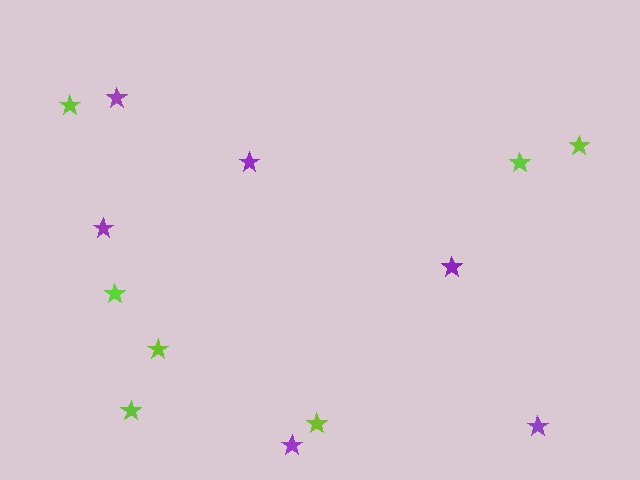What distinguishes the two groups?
There are 2 groups: one group of purple stars (6) and one group of lime stars (7).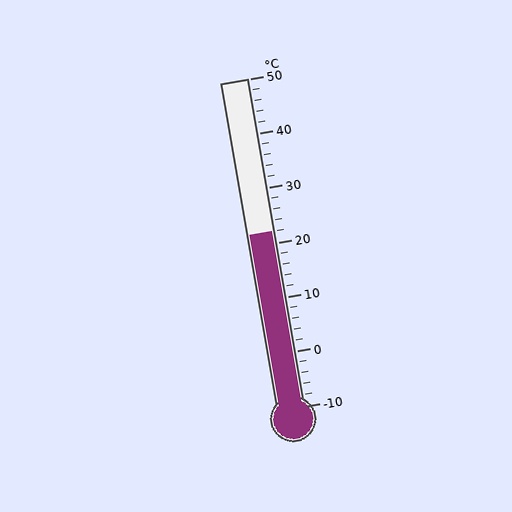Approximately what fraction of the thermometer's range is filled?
The thermometer is filled to approximately 55% of its range.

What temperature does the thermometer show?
The thermometer shows approximately 22°C.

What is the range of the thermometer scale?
The thermometer scale ranges from -10°C to 50°C.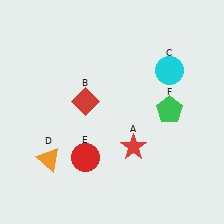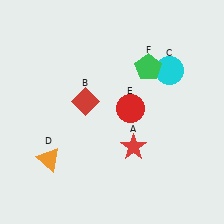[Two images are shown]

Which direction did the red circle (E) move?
The red circle (E) moved up.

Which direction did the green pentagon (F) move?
The green pentagon (F) moved up.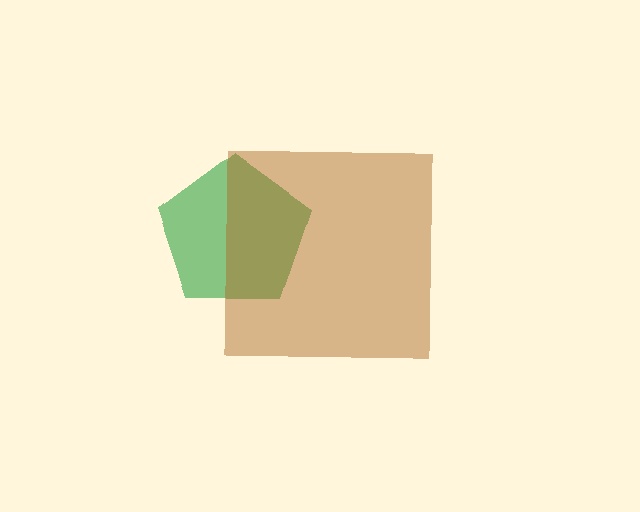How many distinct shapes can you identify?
There are 2 distinct shapes: a green pentagon, a brown square.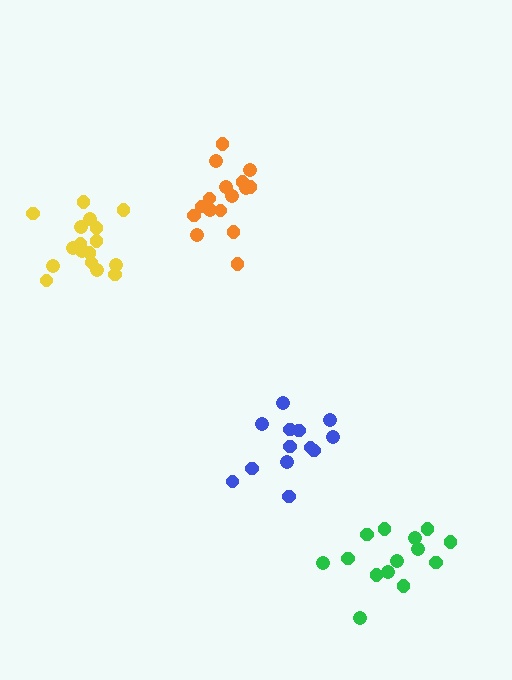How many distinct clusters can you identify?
There are 4 distinct clusters.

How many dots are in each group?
Group 1: 16 dots, Group 2: 14 dots, Group 3: 13 dots, Group 4: 17 dots (60 total).